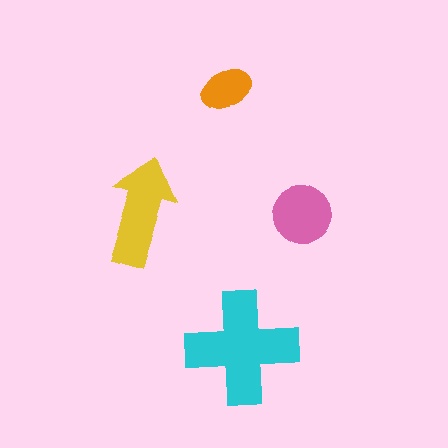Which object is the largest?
The cyan cross.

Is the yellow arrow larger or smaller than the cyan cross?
Smaller.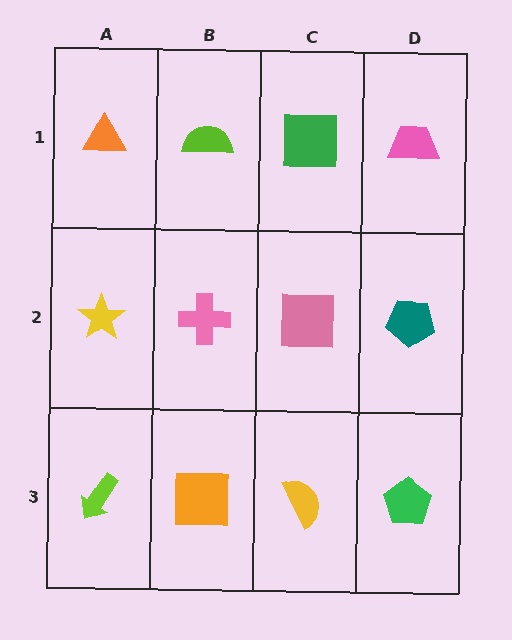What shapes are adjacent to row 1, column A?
A yellow star (row 2, column A), a lime semicircle (row 1, column B).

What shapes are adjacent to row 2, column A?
An orange triangle (row 1, column A), a lime arrow (row 3, column A), a pink cross (row 2, column B).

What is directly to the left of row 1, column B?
An orange triangle.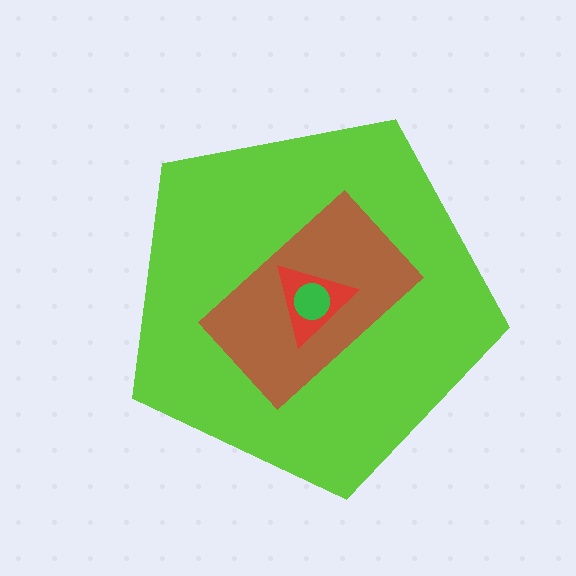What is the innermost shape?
The green circle.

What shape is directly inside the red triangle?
The green circle.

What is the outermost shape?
The lime pentagon.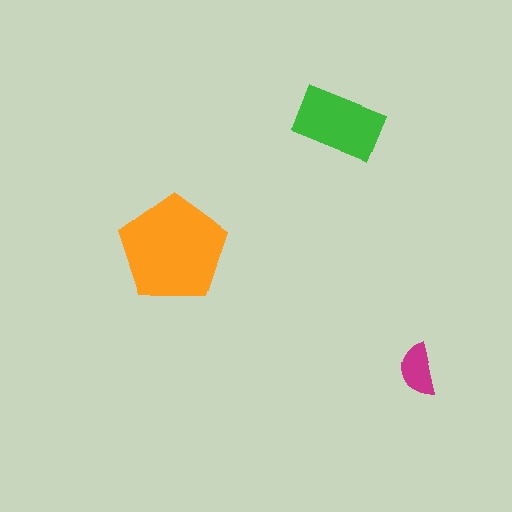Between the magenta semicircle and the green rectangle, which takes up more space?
The green rectangle.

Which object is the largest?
The orange pentagon.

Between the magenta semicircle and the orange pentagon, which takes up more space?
The orange pentagon.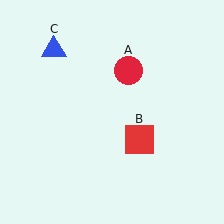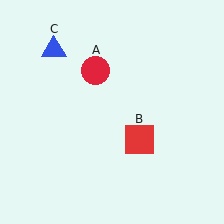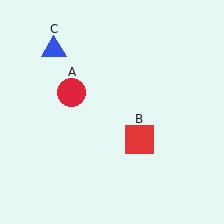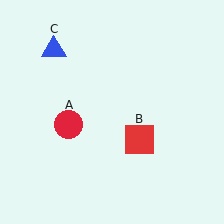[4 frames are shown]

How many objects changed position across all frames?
1 object changed position: red circle (object A).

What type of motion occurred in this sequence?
The red circle (object A) rotated counterclockwise around the center of the scene.